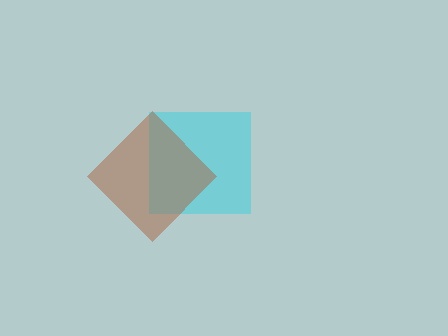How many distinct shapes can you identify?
There are 2 distinct shapes: a cyan square, a brown diamond.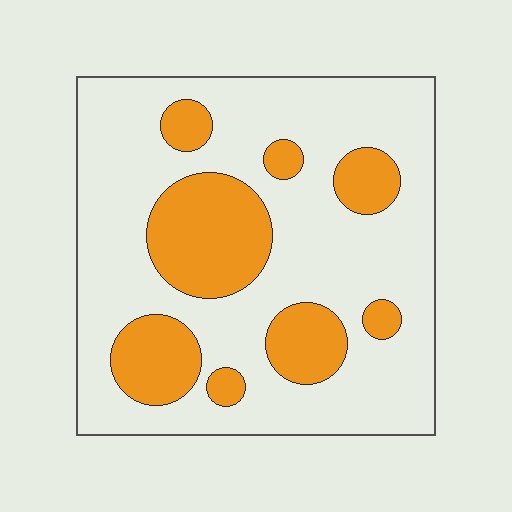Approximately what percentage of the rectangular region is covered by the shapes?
Approximately 25%.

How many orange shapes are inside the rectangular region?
8.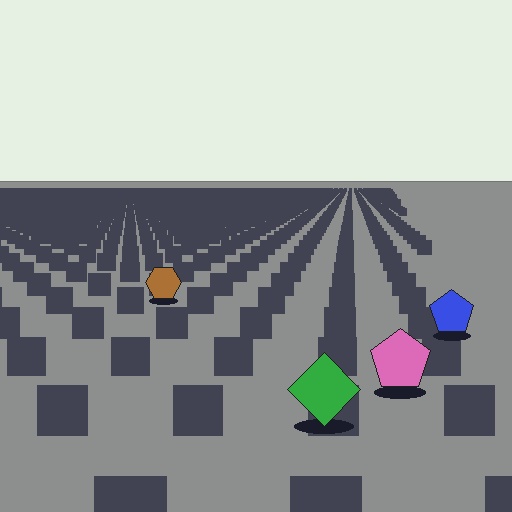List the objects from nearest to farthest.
From nearest to farthest: the green diamond, the pink pentagon, the blue pentagon, the brown hexagon.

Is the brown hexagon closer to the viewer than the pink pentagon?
No. The pink pentagon is closer — you can tell from the texture gradient: the ground texture is coarser near it.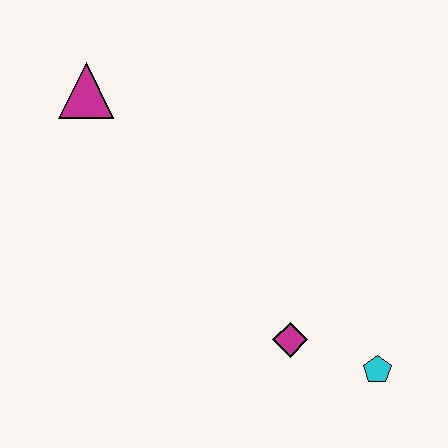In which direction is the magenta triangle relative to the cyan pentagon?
The magenta triangle is to the left of the cyan pentagon.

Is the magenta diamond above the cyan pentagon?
Yes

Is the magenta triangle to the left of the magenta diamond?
Yes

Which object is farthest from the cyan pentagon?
The magenta triangle is farthest from the cyan pentagon.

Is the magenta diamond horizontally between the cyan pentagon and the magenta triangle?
Yes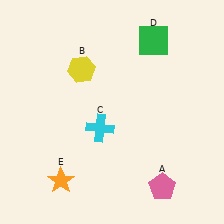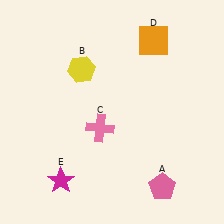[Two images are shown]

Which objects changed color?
C changed from cyan to pink. D changed from green to orange. E changed from orange to magenta.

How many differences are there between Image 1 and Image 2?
There are 3 differences between the two images.